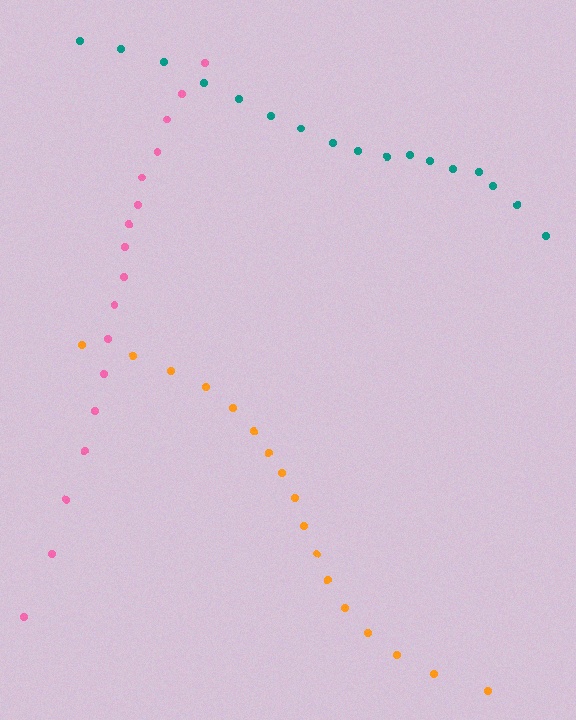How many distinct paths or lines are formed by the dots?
There are 3 distinct paths.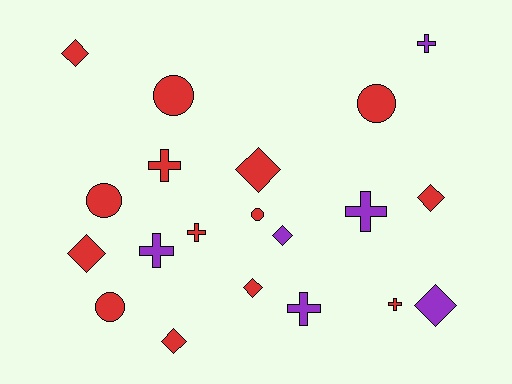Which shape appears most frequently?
Diamond, with 8 objects.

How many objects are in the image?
There are 20 objects.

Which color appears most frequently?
Red, with 14 objects.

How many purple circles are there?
There are no purple circles.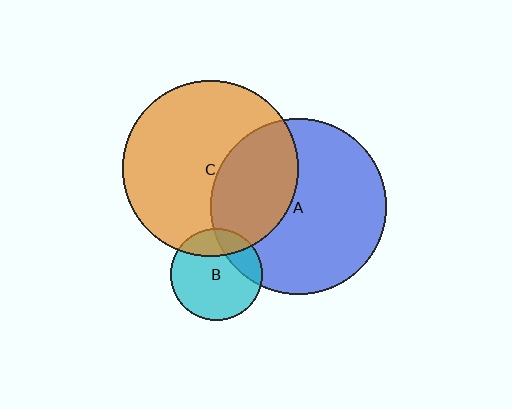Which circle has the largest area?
Circle A (blue).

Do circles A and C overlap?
Yes.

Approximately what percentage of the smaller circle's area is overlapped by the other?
Approximately 35%.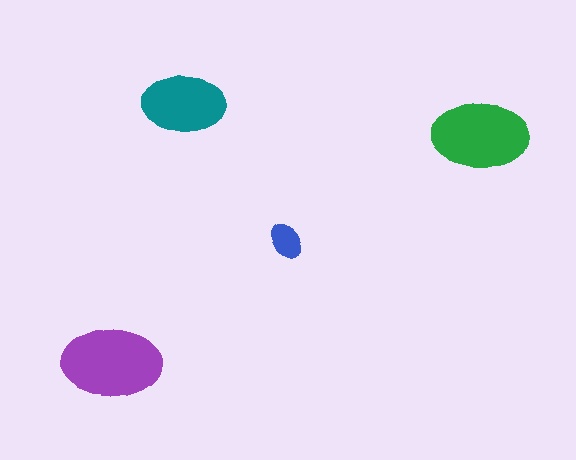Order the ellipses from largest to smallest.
the purple one, the green one, the teal one, the blue one.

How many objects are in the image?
There are 4 objects in the image.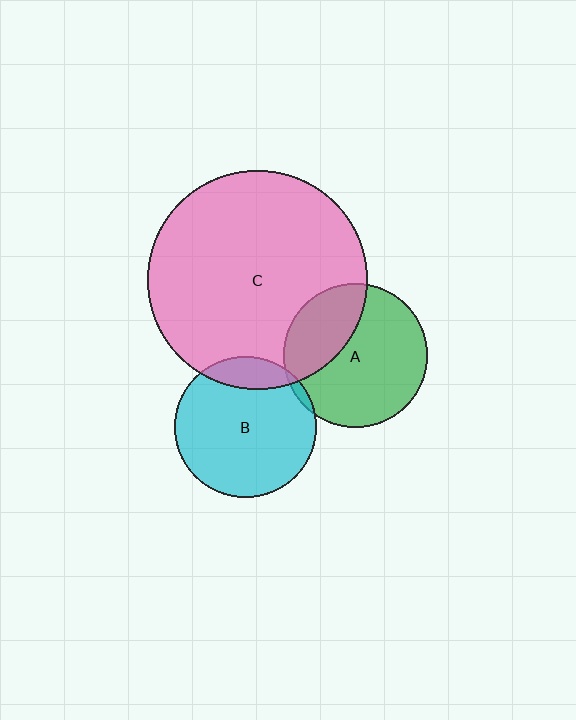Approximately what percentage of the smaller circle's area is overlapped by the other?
Approximately 5%.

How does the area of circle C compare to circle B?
Approximately 2.4 times.